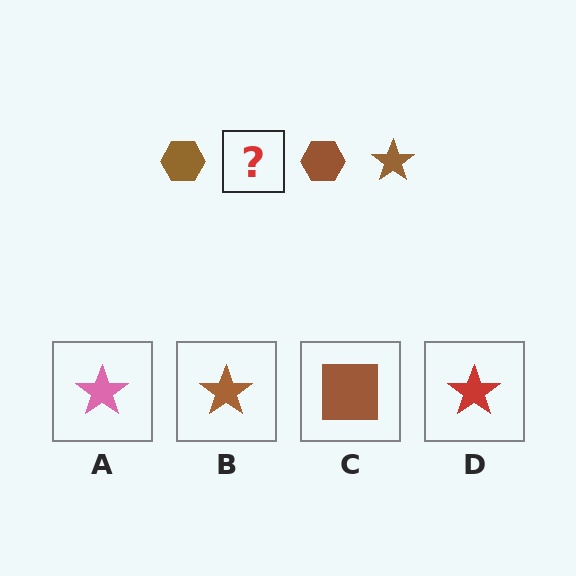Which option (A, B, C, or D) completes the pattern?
B.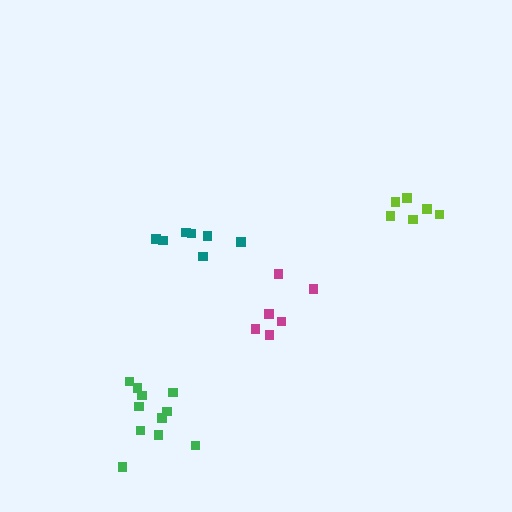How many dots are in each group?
Group 1: 6 dots, Group 2: 7 dots, Group 3: 11 dots, Group 4: 6 dots (30 total).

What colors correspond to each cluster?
The clusters are colored: magenta, teal, green, lime.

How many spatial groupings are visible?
There are 4 spatial groupings.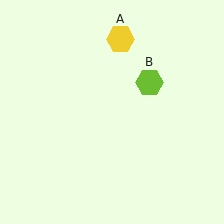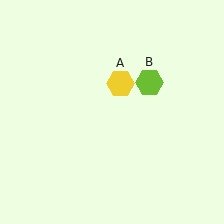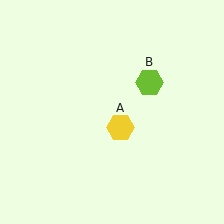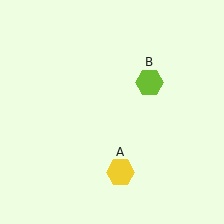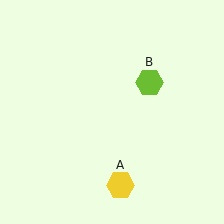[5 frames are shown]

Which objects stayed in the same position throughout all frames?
Lime hexagon (object B) remained stationary.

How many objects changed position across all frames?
1 object changed position: yellow hexagon (object A).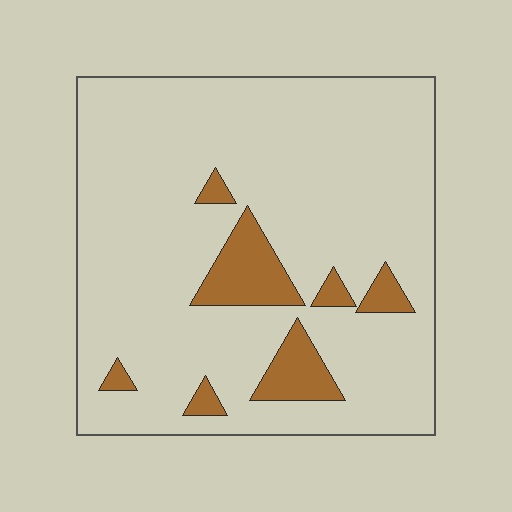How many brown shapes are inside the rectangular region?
7.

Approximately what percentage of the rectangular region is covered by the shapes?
Approximately 10%.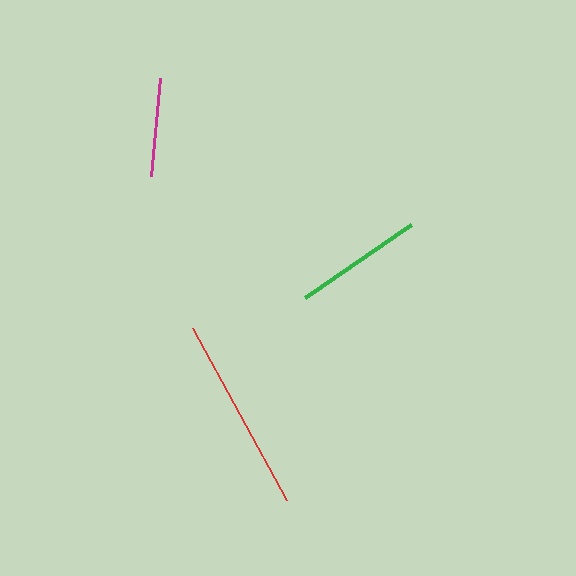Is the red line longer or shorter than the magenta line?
The red line is longer than the magenta line.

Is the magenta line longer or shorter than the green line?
The green line is longer than the magenta line.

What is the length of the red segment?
The red segment is approximately 195 pixels long.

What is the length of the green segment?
The green segment is approximately 128 pixels long.